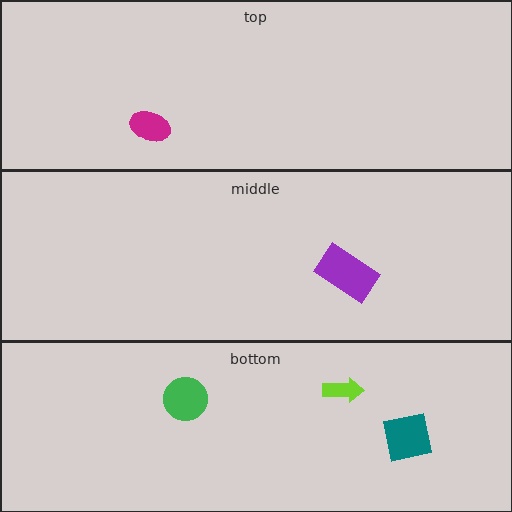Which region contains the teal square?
The bottom region.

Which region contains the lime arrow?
The bottom region.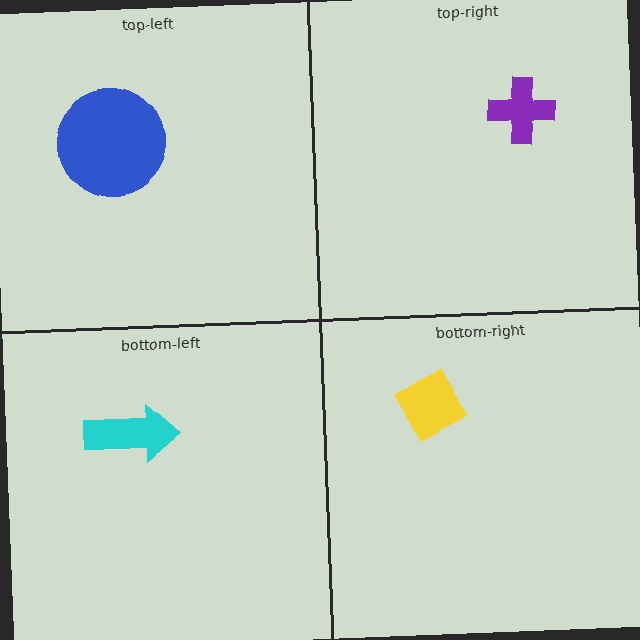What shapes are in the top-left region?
The blue circle.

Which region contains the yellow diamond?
The bottom-right region.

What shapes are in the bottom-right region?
The yellow diamond.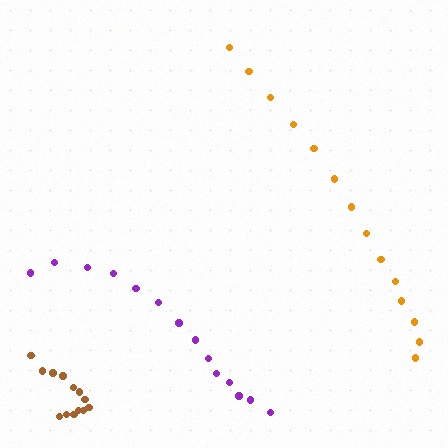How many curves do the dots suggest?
There are 3 distinct paths.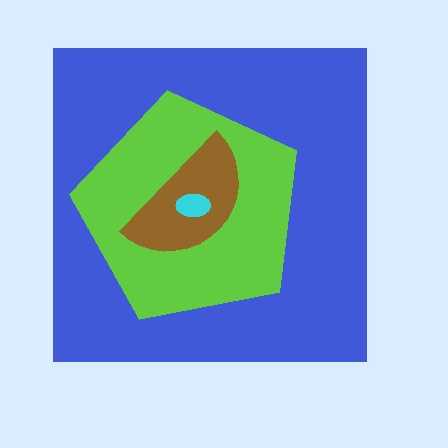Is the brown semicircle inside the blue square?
Yes.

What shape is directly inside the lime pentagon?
The brown semicircle.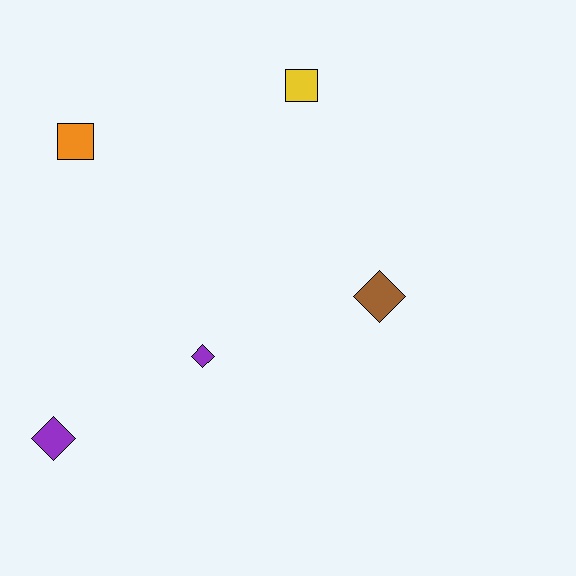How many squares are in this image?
There are 2 squares.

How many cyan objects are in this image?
There are no cyan objects.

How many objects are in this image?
There are 5 objects.